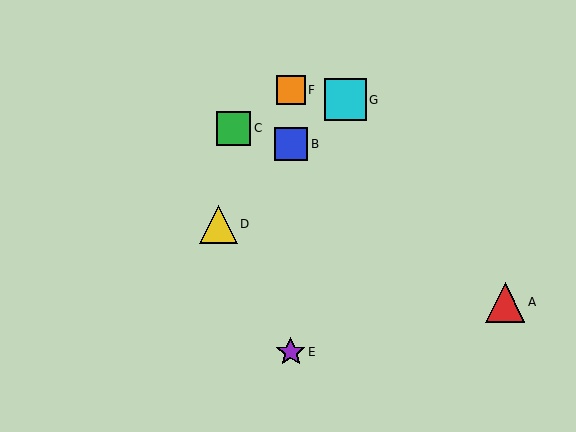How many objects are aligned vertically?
3 objects (B, E, F) are aligned vertically.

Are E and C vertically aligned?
No, E is at x≈291 and C is at x≈234.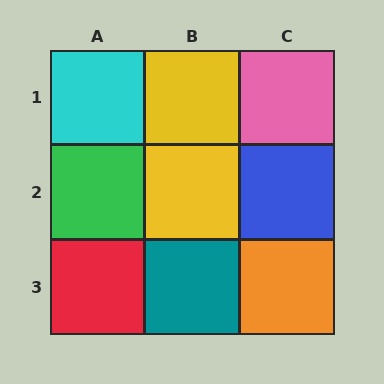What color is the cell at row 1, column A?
Cyan.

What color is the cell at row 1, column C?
Pink.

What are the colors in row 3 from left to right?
Red, teal, orange.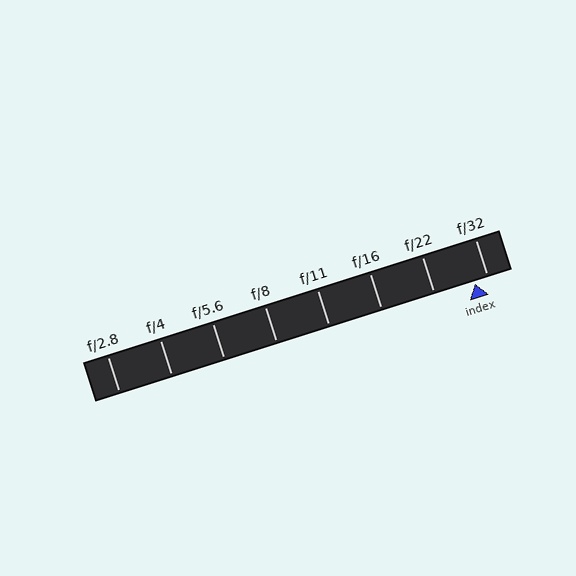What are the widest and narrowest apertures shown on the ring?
The widest aperture shown is f/2.8 and the narrowest is f/32.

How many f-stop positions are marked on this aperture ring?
There are 8 f-stop positions marked.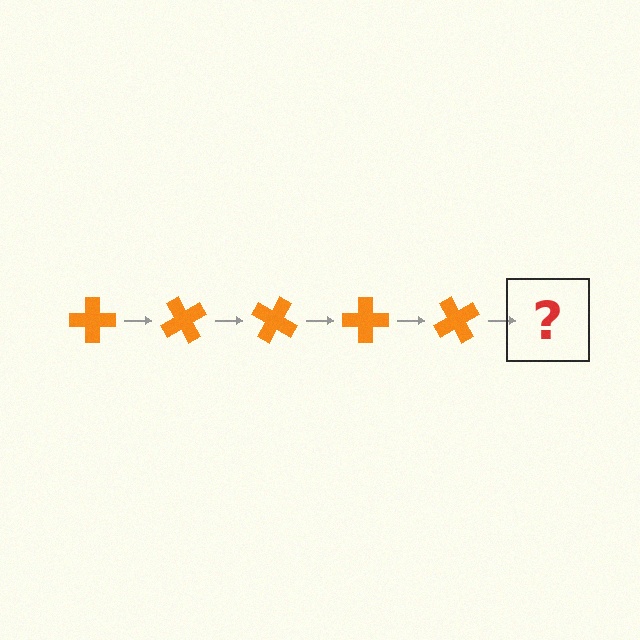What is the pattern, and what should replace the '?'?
The pattern is that the cross rotates 60 degrees each step. The '?' should be an orange cross rotated 300 degrees.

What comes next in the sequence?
The next element should be an orange cross rotated 300 degrees.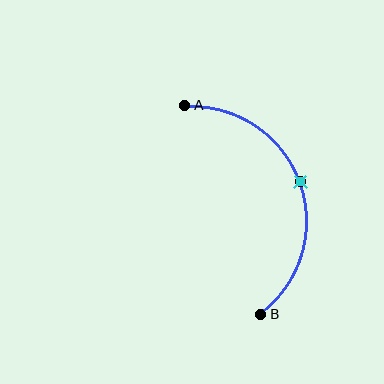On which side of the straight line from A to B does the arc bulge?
The arc bulges to the right of the straight line connecting A and B.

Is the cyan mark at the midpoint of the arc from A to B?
Yes. The cyan mark lies on the arc at equal arc-length from both A and B — it is the arc midpoint.